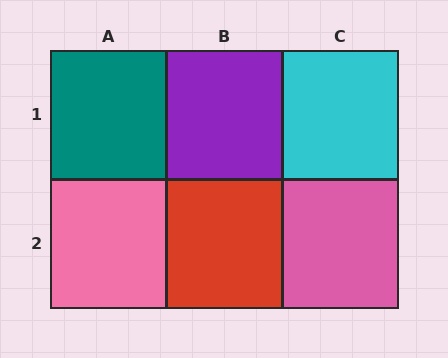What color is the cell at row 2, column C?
Pink.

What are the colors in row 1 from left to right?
Teal, purple, cyan.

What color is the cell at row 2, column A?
Pink.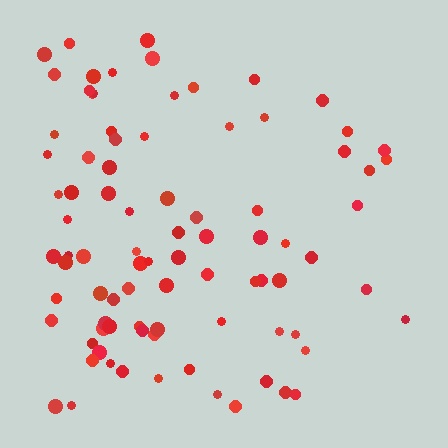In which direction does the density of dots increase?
From right to left, with the left side densest.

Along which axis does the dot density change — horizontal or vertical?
Horizontal.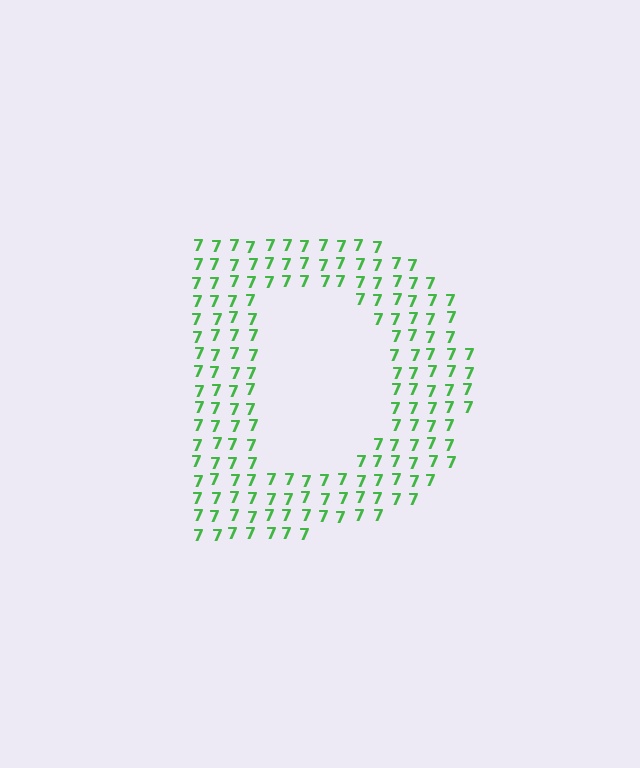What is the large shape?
The large shape is the letter D.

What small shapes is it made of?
It is made of small digit 7's.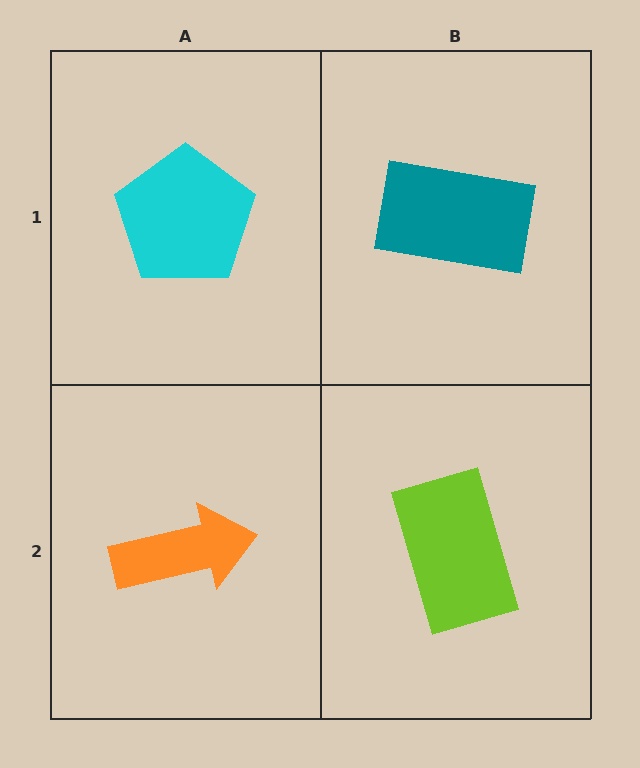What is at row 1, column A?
A cyan pentagon.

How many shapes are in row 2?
2 shapes.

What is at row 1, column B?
A teal rectangle.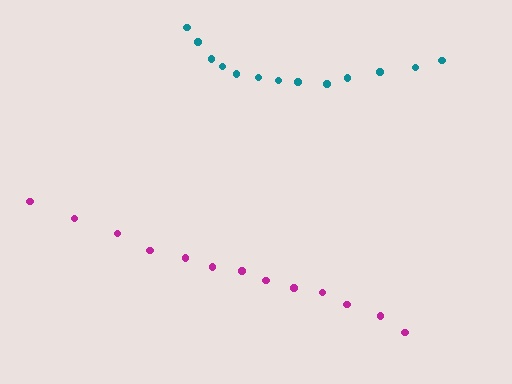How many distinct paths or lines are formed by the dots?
There are 2 distinct paths.